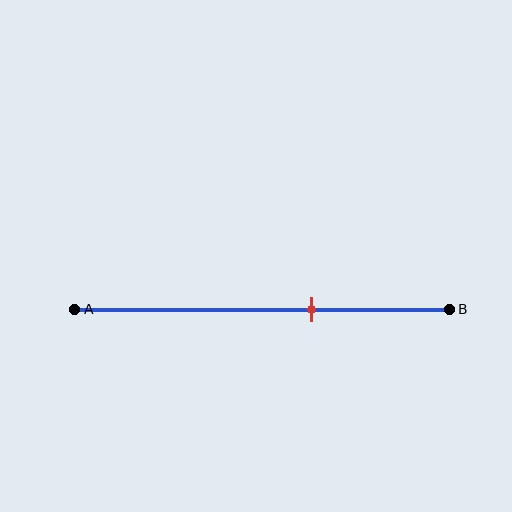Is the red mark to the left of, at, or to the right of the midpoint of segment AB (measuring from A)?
The red mark is to the right of the midpoint of segment AB.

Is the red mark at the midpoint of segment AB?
No, the mark is at about 65% from A, not at the 50% midpoint.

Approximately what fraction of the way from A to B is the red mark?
The red mark is approximately 65% of the way from A to B.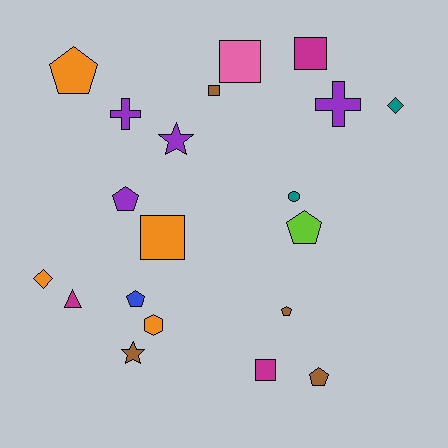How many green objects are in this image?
There are no green objects.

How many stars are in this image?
There are 2 stars.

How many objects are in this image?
There are 20 objects.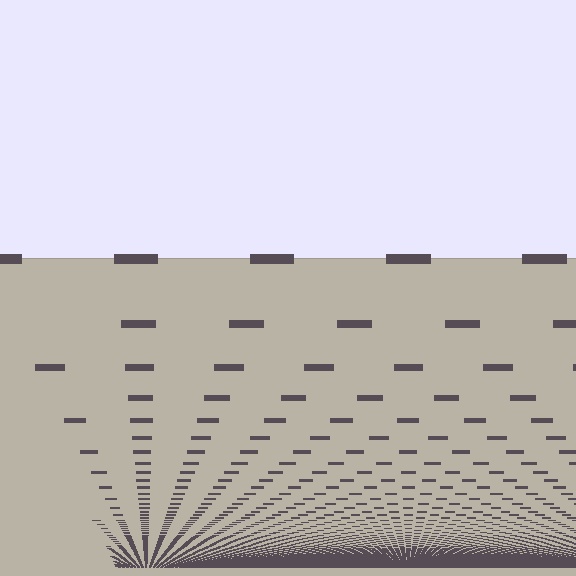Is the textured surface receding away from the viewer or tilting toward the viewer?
The surface appears to tilt toward the viewer. Texture elements get larger and sparser toward the top.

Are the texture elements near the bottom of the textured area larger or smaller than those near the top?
Smaller. The gradient is inverted — elements near the bottom are smaller and denser.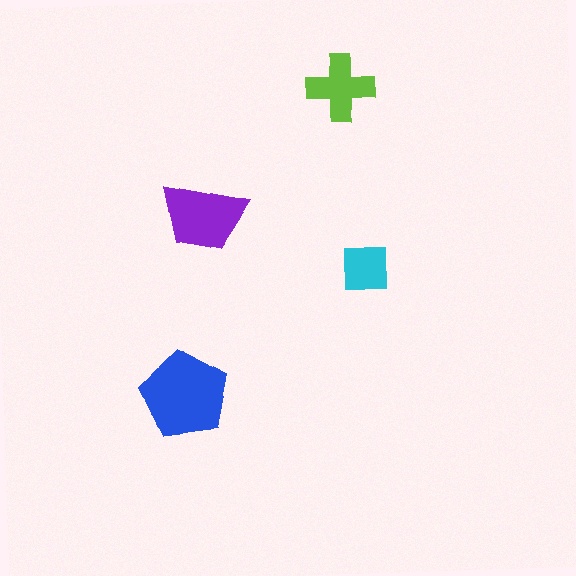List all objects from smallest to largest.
The cyan square, the lime cross, the purple trapezoid, the blue pentagon.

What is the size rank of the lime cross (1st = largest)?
3rd.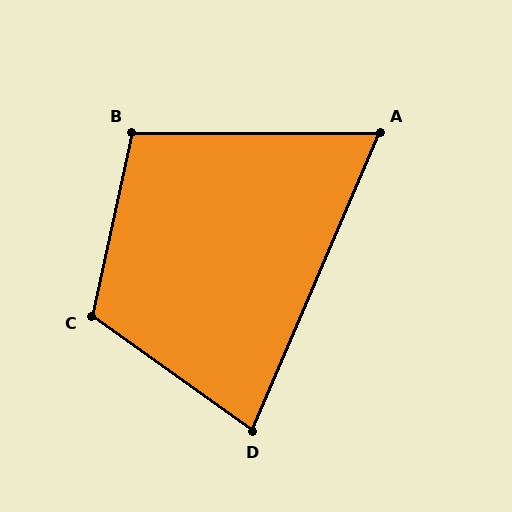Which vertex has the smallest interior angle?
A, at approximately 67 degrees.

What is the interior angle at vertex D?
Approximately 78 degrees (acute).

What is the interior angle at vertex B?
Approximately 102 degrees (obtuse).